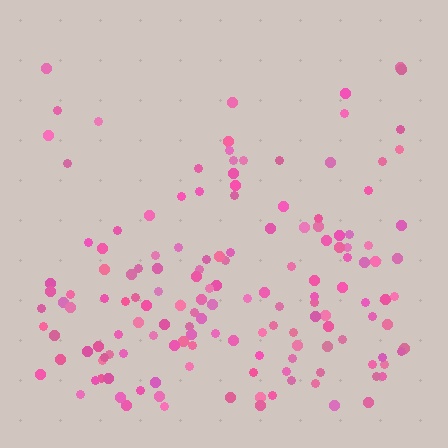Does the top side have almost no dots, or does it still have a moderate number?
Still a moderate number, just noticeably fewer than the bottom.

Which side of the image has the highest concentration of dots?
The bottom.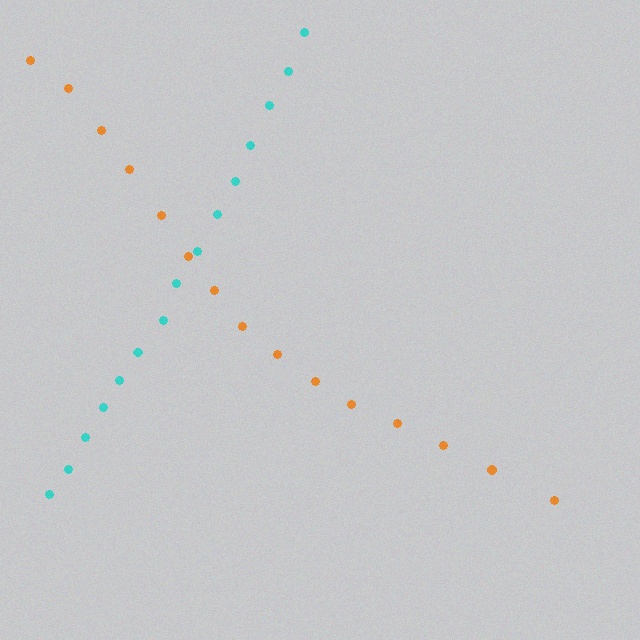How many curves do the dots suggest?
There are 2 distinct paths.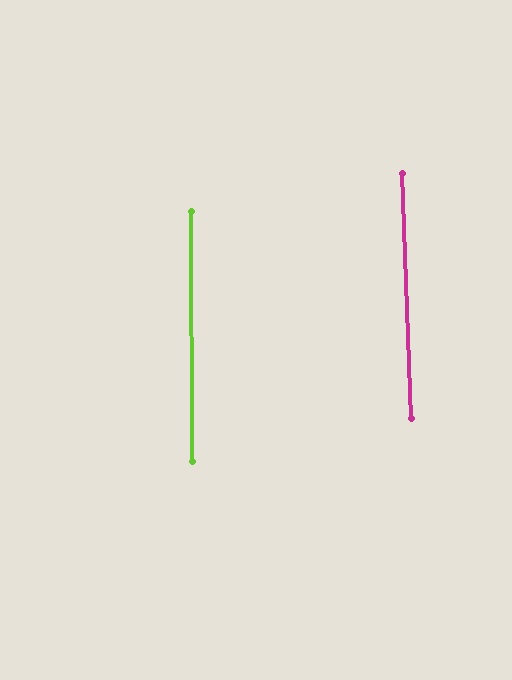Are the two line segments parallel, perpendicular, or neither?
Parallel — their directions differ by only 1.9°.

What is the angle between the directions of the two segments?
Approximately 2 degrees.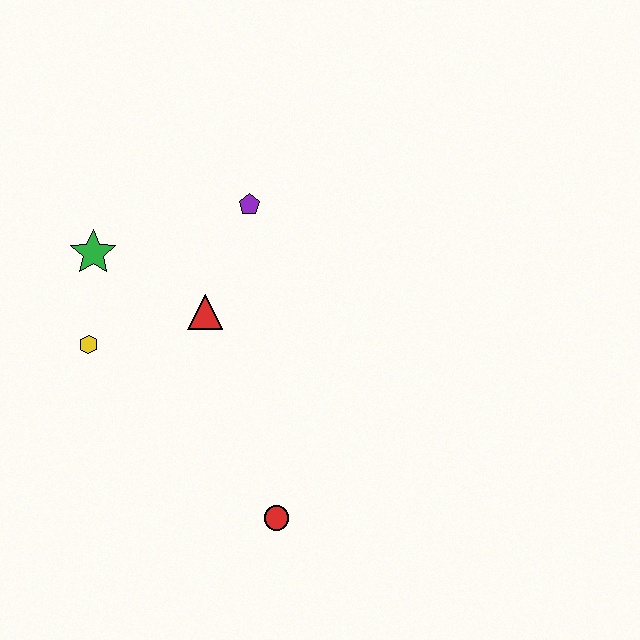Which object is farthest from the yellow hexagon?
The red circle is farthest from the yellow hexagon.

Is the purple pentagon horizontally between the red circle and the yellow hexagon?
Yes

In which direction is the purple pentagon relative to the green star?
The purple pentagon is to the right of the green star.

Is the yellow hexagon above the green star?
No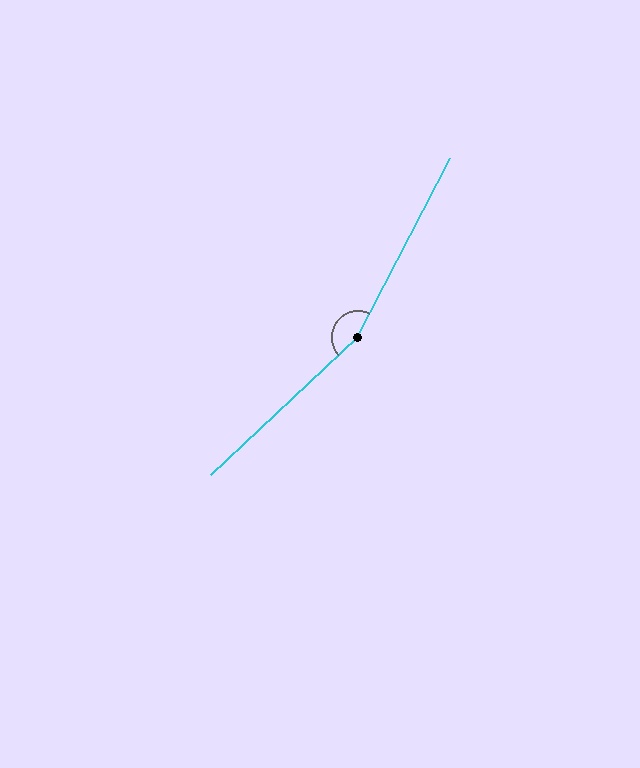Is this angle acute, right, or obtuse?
It is obtuse.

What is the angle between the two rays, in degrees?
Approximately 161 degrees.